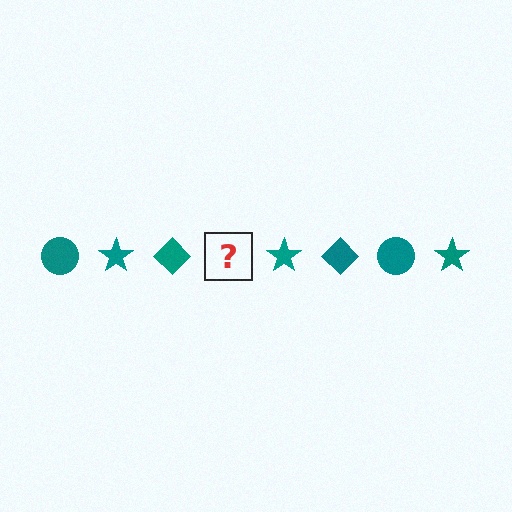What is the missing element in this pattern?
The missing element is a teal circle.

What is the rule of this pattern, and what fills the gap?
The rule is that the pattern cycles through circle, star, diamond shapes in teal. The gap should be filled with a teal circle.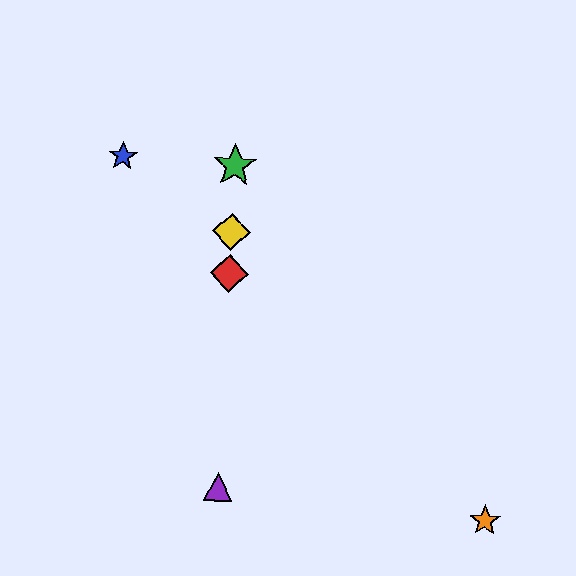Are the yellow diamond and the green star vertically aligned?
Yes, both are at x≈231.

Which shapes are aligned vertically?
The red diamond, the green star, the yellow diamond, the purple triangle are aligned vertically.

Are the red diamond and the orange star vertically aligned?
No, the red diamond is at x≈229 and the orange star is at x≈485.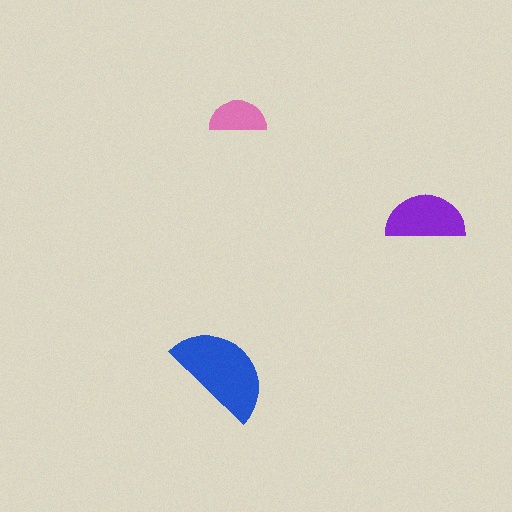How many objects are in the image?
There are 3 objects in the image.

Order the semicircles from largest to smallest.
the blue one, the purple one, the pink one.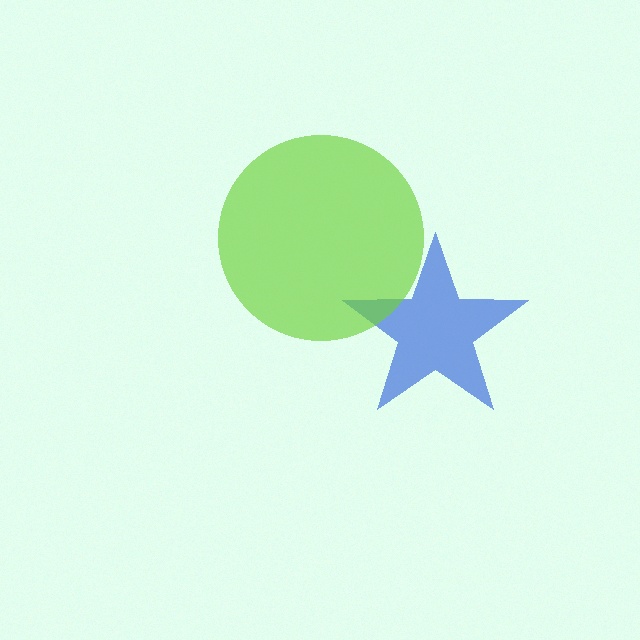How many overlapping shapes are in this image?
There are 2 overlapping shapes in the image.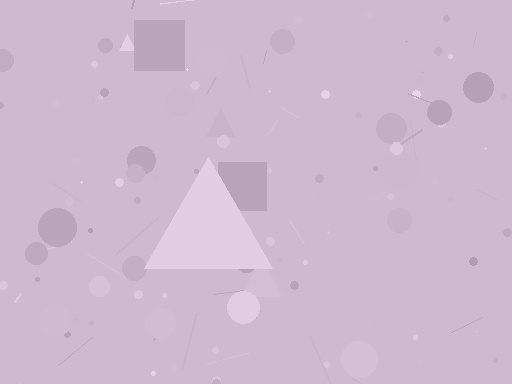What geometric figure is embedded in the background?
A triangle is embedded in the background.